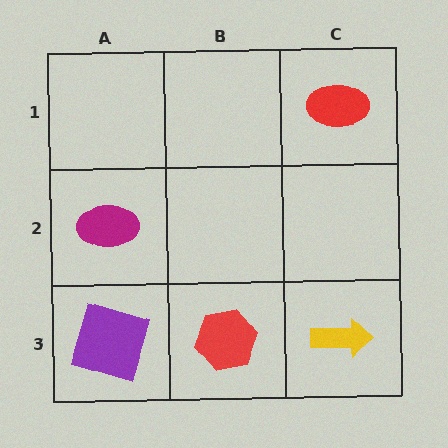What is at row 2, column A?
A magenta ellipse.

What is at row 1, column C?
A red ellipse.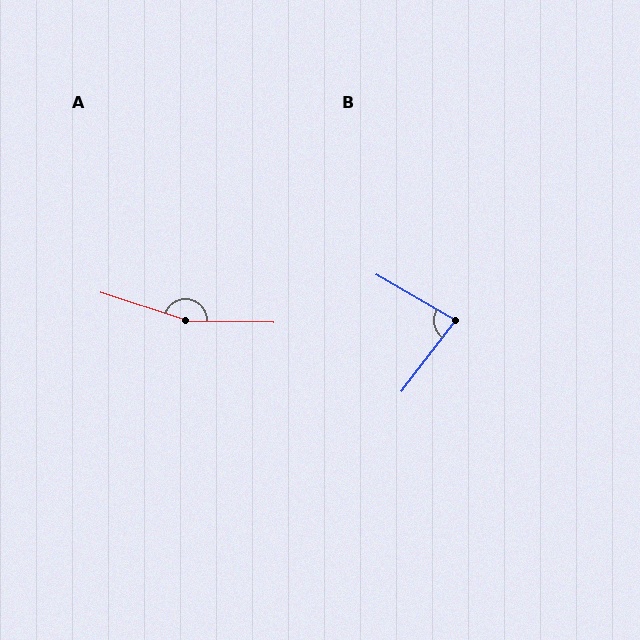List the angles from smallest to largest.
B (83°), A (163°).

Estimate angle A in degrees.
Approximately 163 degrees.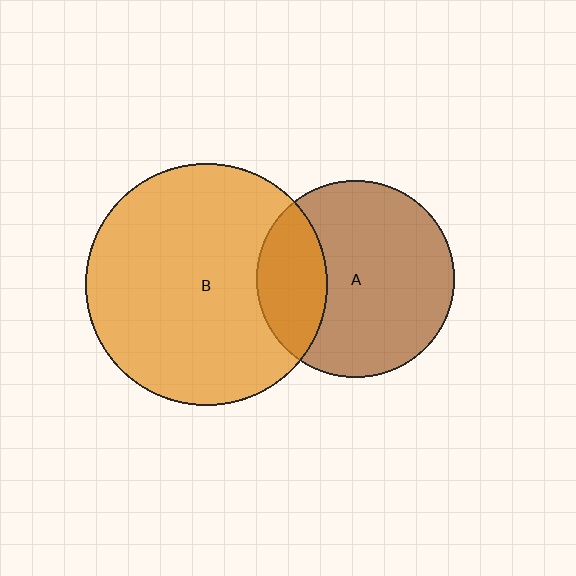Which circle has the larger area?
Circle B (orange).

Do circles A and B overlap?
Yes.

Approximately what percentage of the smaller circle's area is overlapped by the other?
Approximately 25%.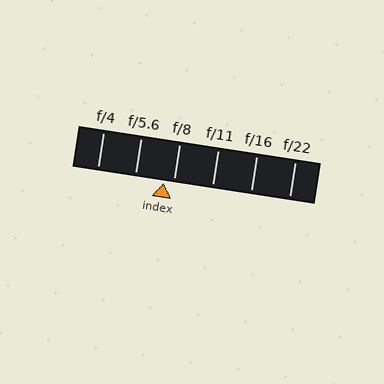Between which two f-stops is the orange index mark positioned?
The index mark is between f/5.6 and f/8.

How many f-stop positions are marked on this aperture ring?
There are 6 f-stop positions marked.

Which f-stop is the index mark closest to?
The index mark is closest to f/8.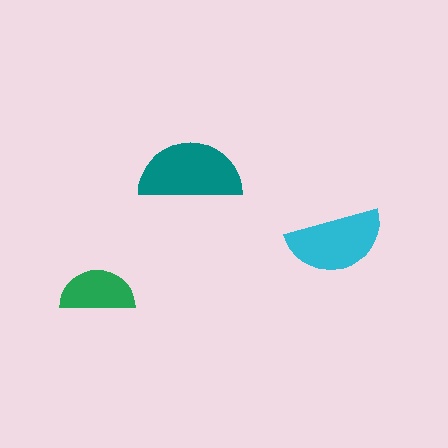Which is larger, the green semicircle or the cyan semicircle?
The cyan one.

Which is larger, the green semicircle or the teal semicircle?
The teal one.